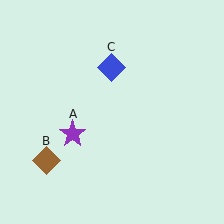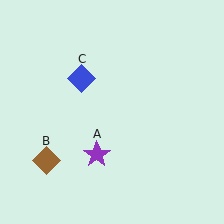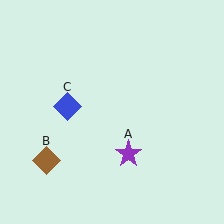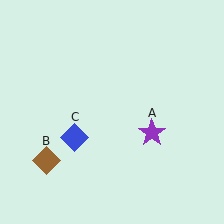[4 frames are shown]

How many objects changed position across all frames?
2 objects changed position: purple star (object A), blue diamond (object C).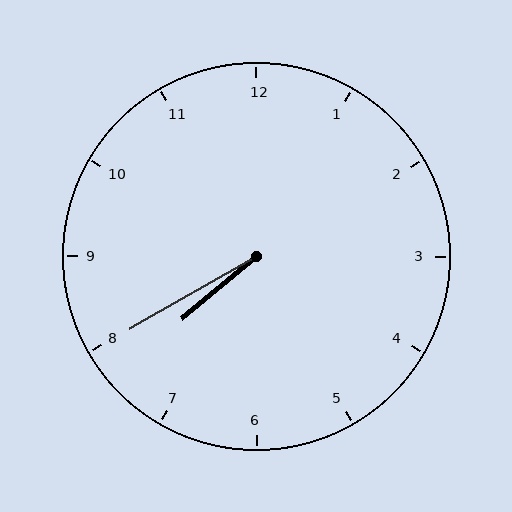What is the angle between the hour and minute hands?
Approximately 10 degrees.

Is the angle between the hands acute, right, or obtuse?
It is acute.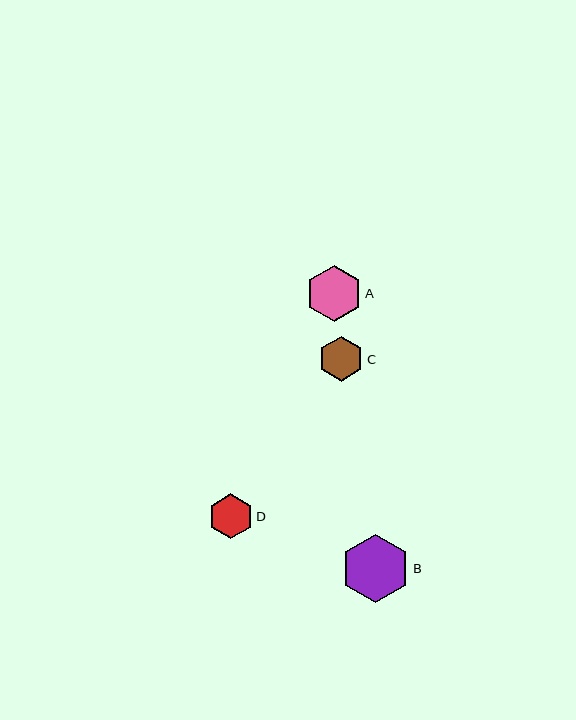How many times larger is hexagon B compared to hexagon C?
Hexagon B is approximately 1.5 times the size of hexagon C.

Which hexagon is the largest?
Hexagon B is the largest with a size of approximately 69 pixels.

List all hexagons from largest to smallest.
From largest to smallest: B, A, D, C.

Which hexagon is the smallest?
Hexagon C is the smallest with a size of approximately 45 pixels.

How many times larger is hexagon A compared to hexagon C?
Hexagon A is approximately 1.2 times the size of hexagon C.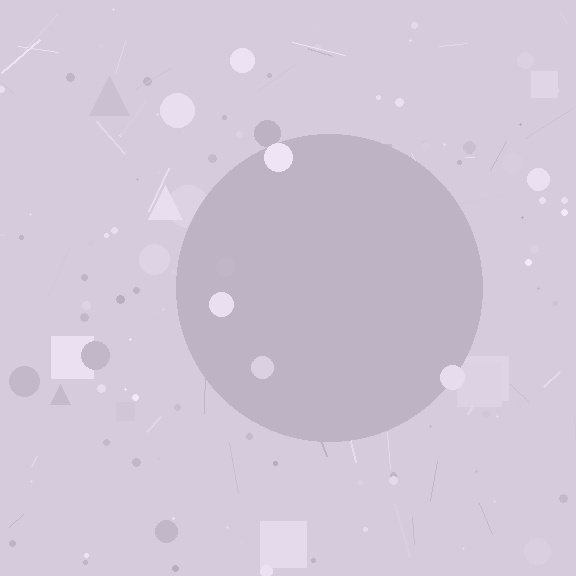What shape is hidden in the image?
A circle is hidden in the image.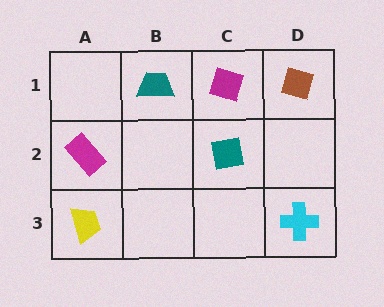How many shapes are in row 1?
3 shapes.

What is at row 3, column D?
A cyan cross.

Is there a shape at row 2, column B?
No, that cell is empty.